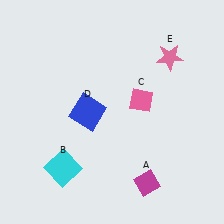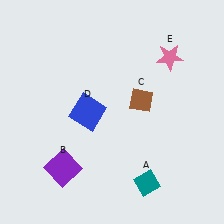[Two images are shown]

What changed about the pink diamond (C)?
In Image 1, C is pink. In Image 2, it changed to brown.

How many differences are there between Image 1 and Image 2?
There are 3 differences between the two images.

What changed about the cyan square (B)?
In Image 1, B is cyan. In Image 2, it changed to purple.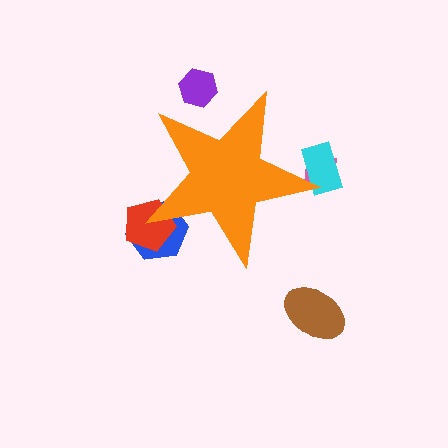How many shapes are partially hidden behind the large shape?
5 shapes are partially hidden.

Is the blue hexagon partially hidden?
Yes, the blue hexagon is partially hidden behind the orange star.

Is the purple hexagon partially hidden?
Yes, the purple hexagon is partially hidden behind the orange star.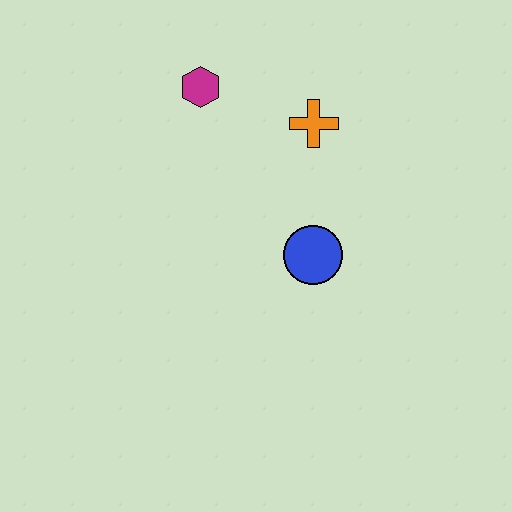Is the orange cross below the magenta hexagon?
Yes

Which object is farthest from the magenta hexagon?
The blue circle is farthest from the magenta hexagon.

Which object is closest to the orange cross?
The magenta hexagon is closest to the orange cross.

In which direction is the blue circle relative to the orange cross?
The blue circle is below the orange cross.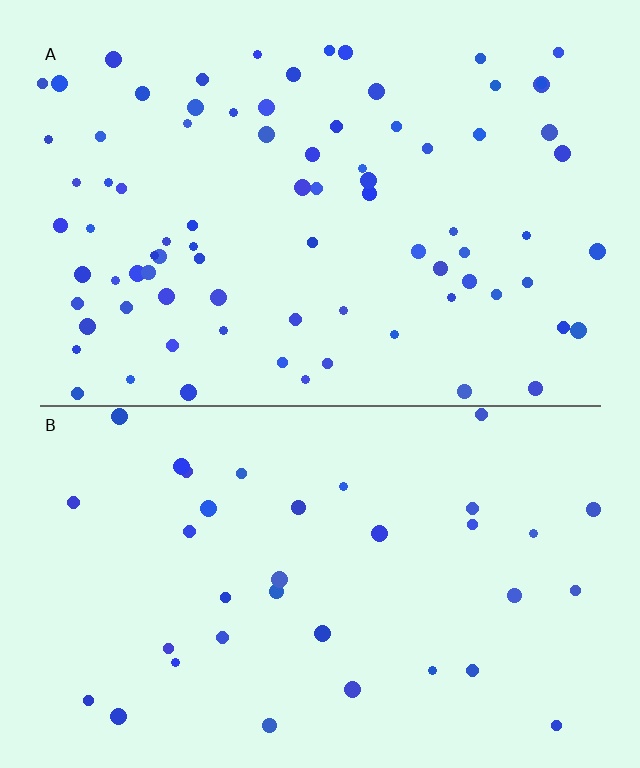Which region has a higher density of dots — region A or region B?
A (the top).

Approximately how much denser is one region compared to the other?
Approximately 2.3× — region A over region B.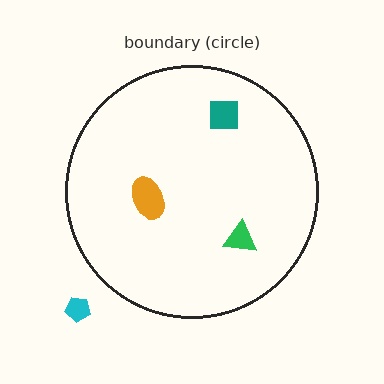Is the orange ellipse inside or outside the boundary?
Inside.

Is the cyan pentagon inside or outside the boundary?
Outside.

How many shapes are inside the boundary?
3 inside, 1 outside.